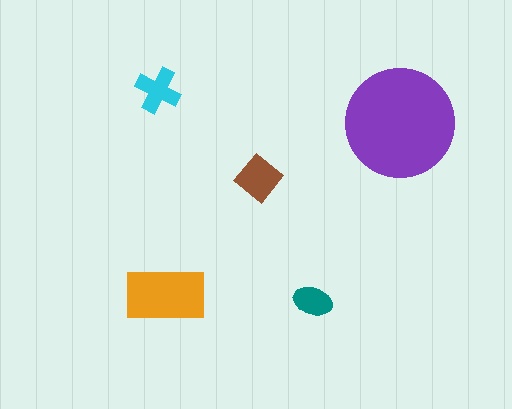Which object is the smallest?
The teal ellipse.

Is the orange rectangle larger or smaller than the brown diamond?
Larger.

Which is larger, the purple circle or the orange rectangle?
The purple circle.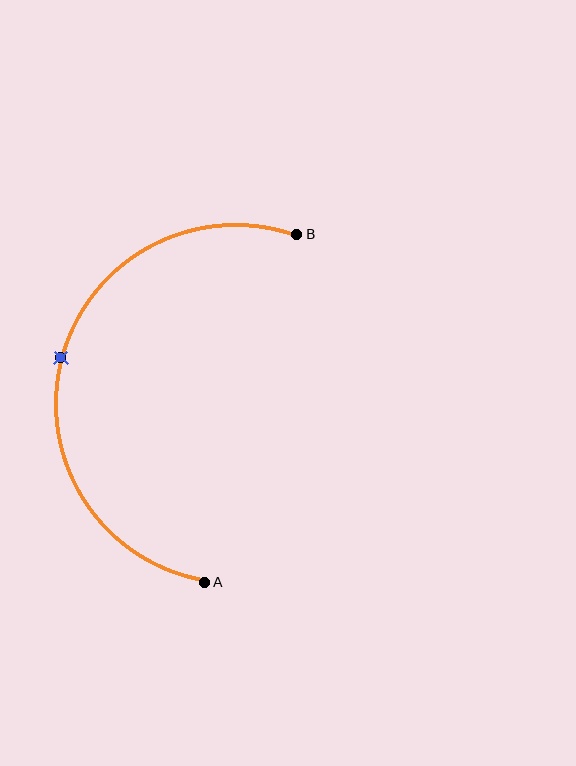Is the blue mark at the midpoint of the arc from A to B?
Yes. The blue mark lies on the arc at equal arc-length from both A and B — it is the arc midpoint.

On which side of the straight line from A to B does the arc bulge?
The arc bulges to the left of the straight line connecting A and B.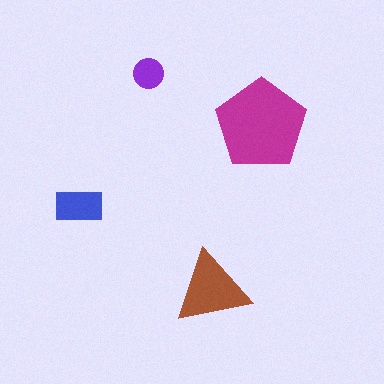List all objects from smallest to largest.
The purple circle, the blue rectangle, the brown triangle, the magenta pentagon.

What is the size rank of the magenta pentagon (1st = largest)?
1st.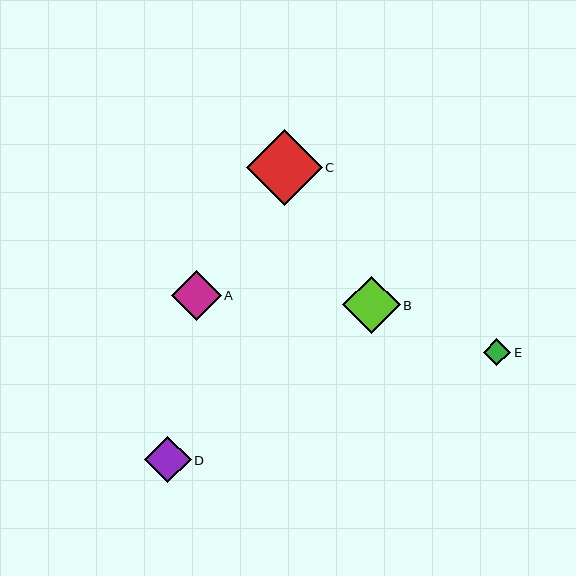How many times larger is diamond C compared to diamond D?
Diamond C is approximately 1.6 times the size of diamond D.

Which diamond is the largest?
Diamond C is the largest with a size of approximately 76 pixels.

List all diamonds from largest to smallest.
From largest to smallest: C, B, A, D, E.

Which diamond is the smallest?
Diamond E is the smallest with a size of approximately 28 pixels.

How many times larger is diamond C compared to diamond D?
Diamond C is approximately 1.6 times the size of diamond D.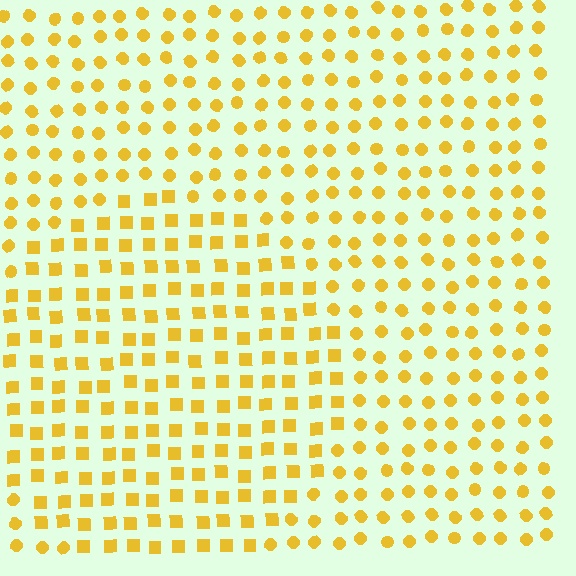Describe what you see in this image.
The image is filled with small yellow elements arranged in a uniform grid. A circle-shaped region contains squares, while the surrounding area contains circles. The boundary is defined purely by the change in element shape.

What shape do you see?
I see a circle.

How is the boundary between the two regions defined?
The boundary is defined by a change in element shape: squares inside vs. circles outside. All elements share the same color and spacing.